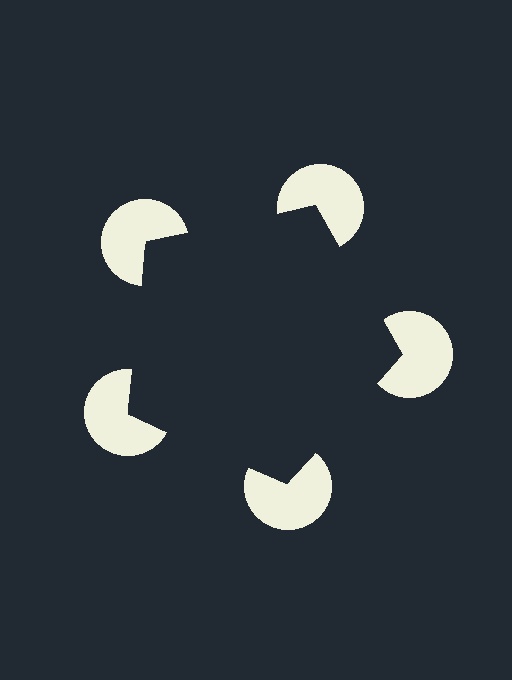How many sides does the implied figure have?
5 sides.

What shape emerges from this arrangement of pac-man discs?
An illusory pentagon — its edges are inferred from the aligned wedge cuts in the pac-man discs, not physically drawn.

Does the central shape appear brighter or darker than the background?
It typically appears slightly darker than the background, even though no actual brightness change is drawn.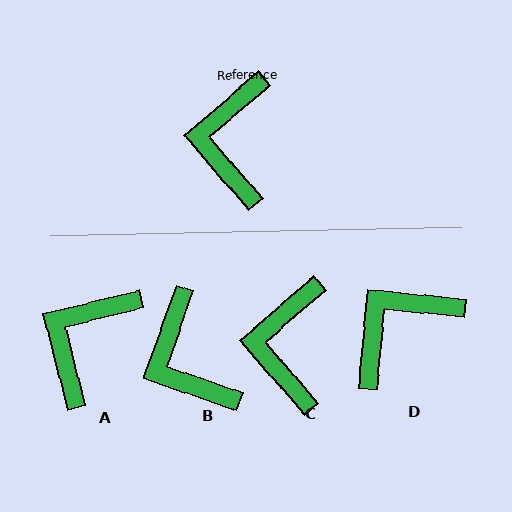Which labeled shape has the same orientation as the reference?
C.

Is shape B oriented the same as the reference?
No, it is off by about 30 degrees.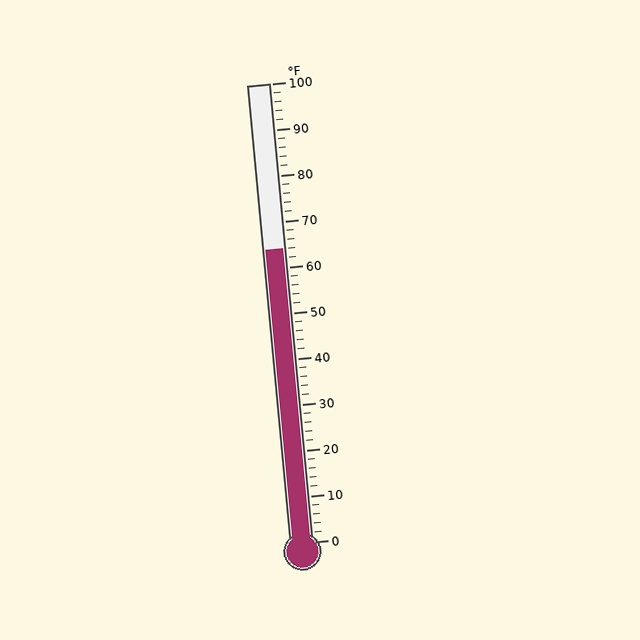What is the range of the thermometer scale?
The thermometer scale ranges from 0°F to 100°F.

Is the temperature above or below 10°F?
The temperature is above 10°F.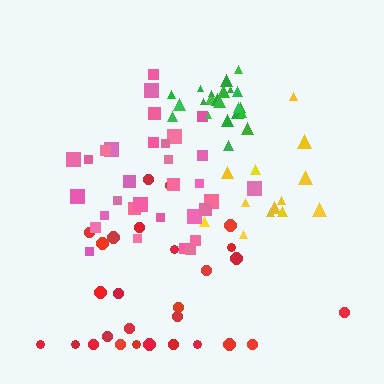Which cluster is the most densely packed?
Green.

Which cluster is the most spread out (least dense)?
Yellow.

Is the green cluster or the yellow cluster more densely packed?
Green.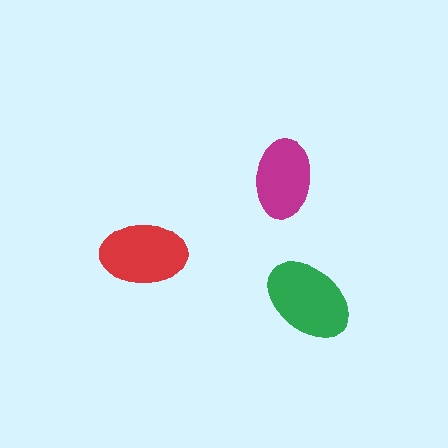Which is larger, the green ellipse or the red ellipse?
The green one.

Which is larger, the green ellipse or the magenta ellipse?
The green one.